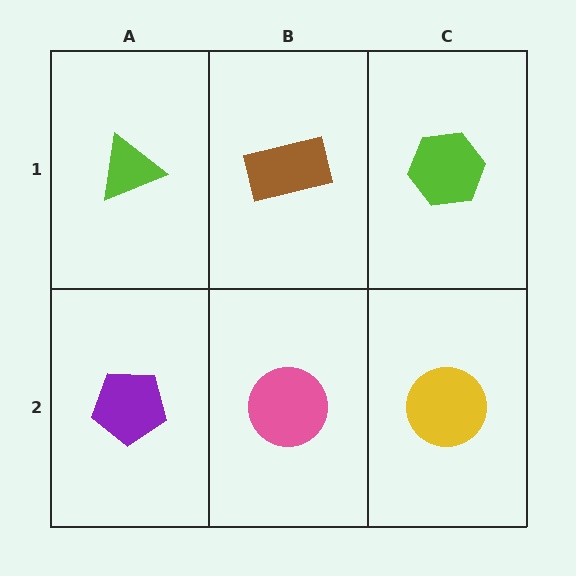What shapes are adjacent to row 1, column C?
A yellow circle (row 2, column C), a brown rectangle (row 1, column B).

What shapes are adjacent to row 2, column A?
A lime triangle (row 1, column A), a pink circle (row 2, column B).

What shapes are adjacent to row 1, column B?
A pink circle (row 2, column B), a lime triangle (row 1, column A), a lime hexagon (row 1, column C).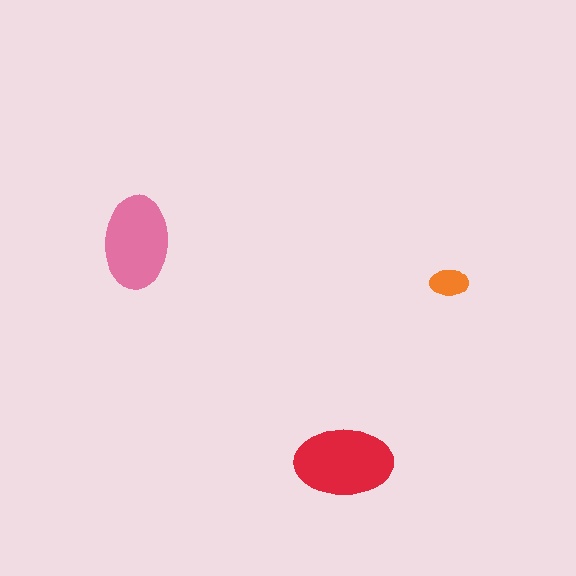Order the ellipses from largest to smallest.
the red one, the pink one, the orange one.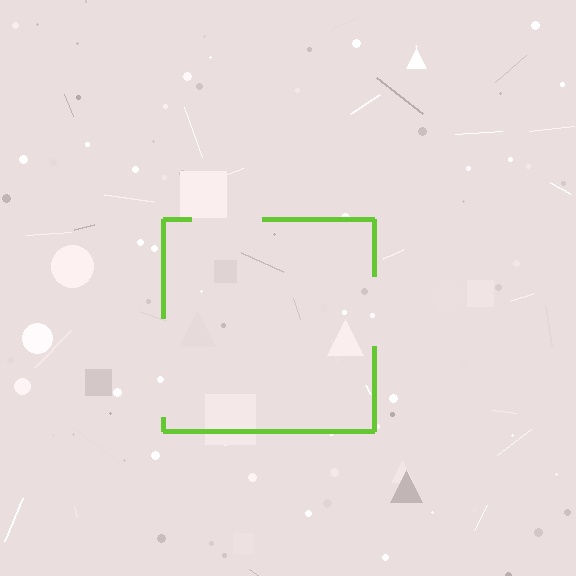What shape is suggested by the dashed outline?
The dashed outline suggests a square.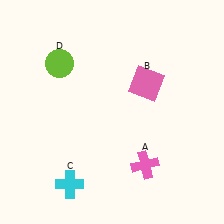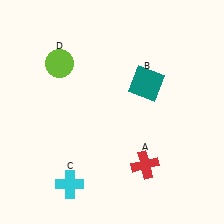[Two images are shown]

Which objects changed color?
A changed from pink to red. B changed from pink to teal.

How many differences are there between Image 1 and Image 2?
There are 2 differences between the two images.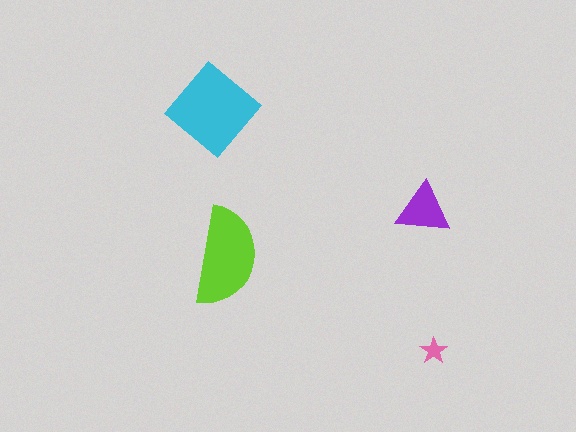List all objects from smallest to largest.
The pink star, the purple triangle, the lime semicircle, the cyan diamond.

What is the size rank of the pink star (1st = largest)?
4th.